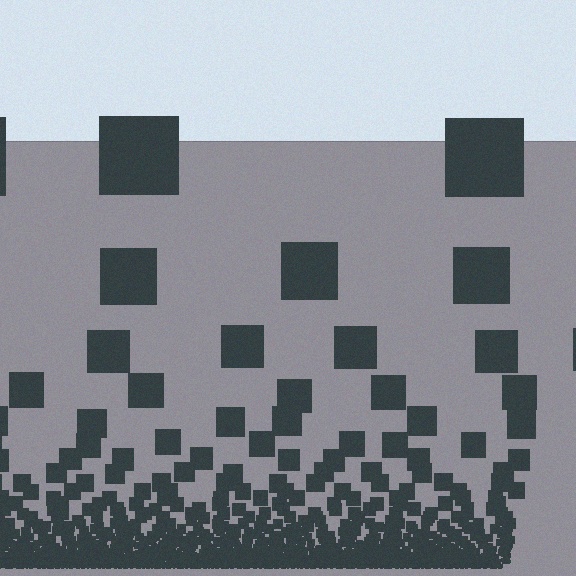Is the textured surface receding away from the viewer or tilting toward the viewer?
The surface appears to tilt toward the viewer. Texture elements get larger and sparser toward the top.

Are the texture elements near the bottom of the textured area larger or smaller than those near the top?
Smaller. The gradient is inverted — elements near the bottom are smaller and denser.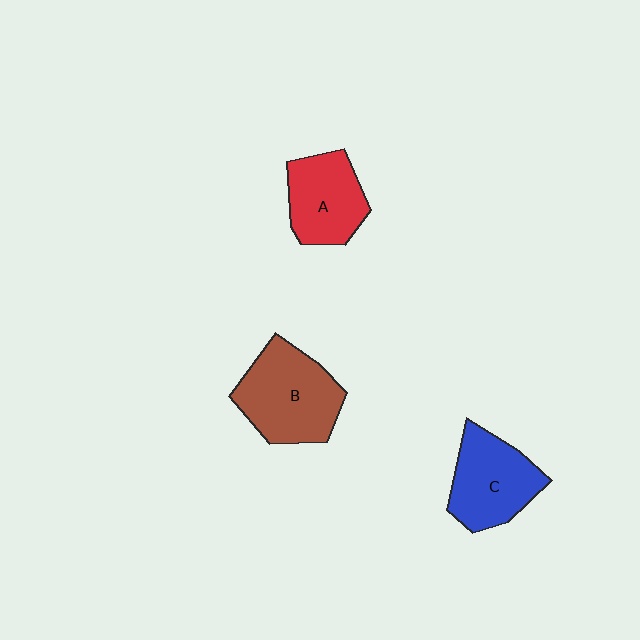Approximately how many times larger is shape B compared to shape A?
Approximately 1.3 times.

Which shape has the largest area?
Shape B (brown).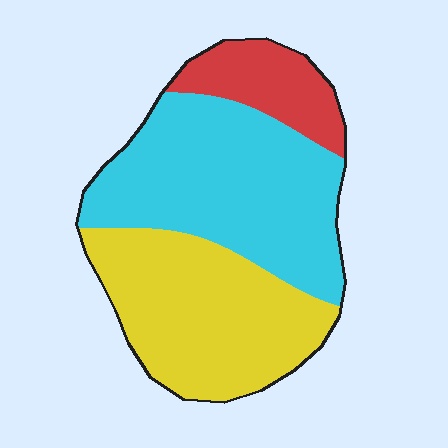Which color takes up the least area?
Red, at roughly 15%.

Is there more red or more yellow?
Yellow.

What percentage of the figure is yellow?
Yellow takes up between a quarter and a half of the figure.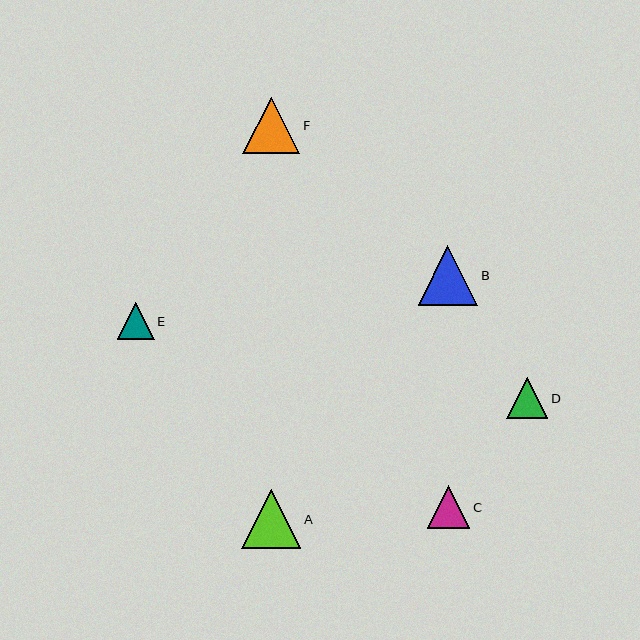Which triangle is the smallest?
Triangle E is the smallest with a size of approximately 37 pixels.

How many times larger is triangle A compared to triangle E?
Triangle A is approximately 1.6 times the size of triangle E.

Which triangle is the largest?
Triangle B is the largest with a size of approximately 59 pixels.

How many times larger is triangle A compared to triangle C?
Triangle A is approximately 1.4 times the size of triangle C.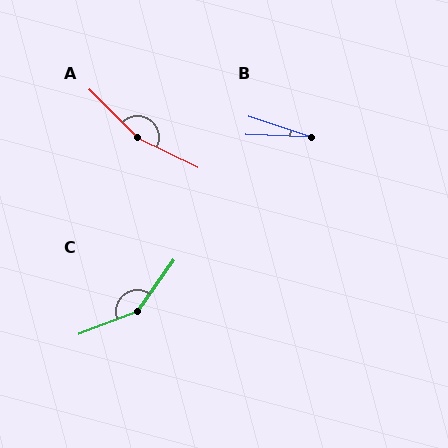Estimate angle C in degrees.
Approximately 146 degrees.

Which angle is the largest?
A, at approximately 161 degrees.